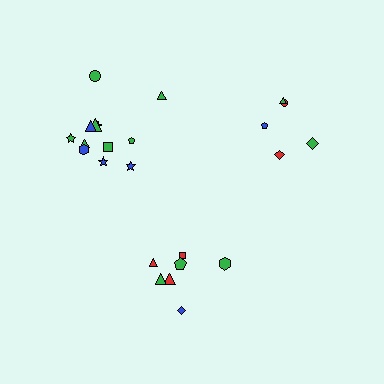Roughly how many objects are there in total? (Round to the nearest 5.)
Roughly 25 objects in total.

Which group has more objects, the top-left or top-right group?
The top-left group.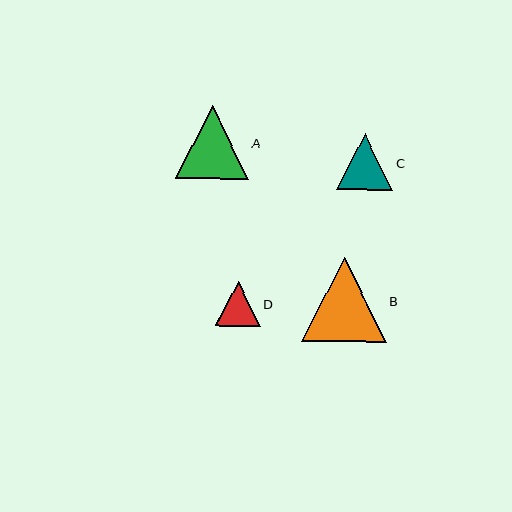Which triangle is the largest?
Triangle B is the largest with a size of approximately 84 pixels.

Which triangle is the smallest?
Triangle D is the smallest with a size of approximately 45 pixels.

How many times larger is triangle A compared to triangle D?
Triangle A is approximately 1.6 times the size of triangle D.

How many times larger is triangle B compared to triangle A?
Triangle B is approximately 1.2 times the size of triangle A.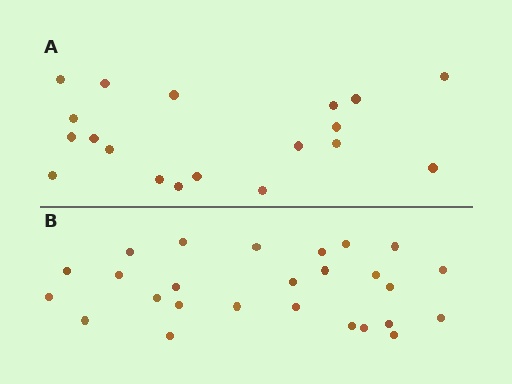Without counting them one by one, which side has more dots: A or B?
Region B (the bottom region) has more dots.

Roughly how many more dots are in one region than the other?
Region B has roughly 8 or so more dots than region A.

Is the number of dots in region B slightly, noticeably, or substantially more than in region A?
Region B has noticeably more, but not dramatically so. The ratio is roughly 1.4 to 1.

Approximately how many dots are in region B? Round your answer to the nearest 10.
About 30 dots. (The exact count is 26, which rounds to 30.)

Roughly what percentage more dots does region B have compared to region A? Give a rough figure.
About 35% more.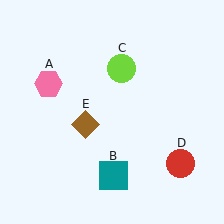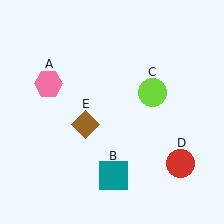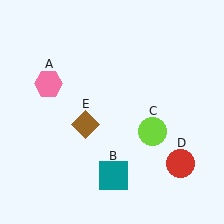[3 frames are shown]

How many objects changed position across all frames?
1 object changed position: lime circle (object C).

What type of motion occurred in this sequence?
The lime circle (object C) rotated clockwise around the center of the scene.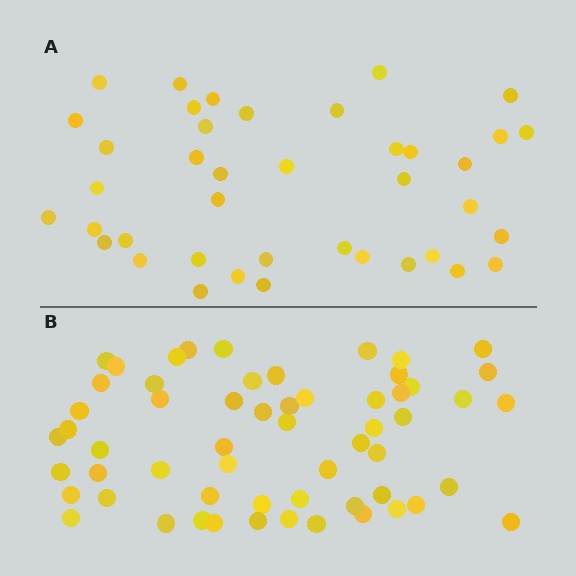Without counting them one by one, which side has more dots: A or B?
Region B (the bottom region) has more dots.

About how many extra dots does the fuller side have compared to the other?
Region B has approximately 20 more dots than region A.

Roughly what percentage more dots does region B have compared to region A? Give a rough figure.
About 45% more.